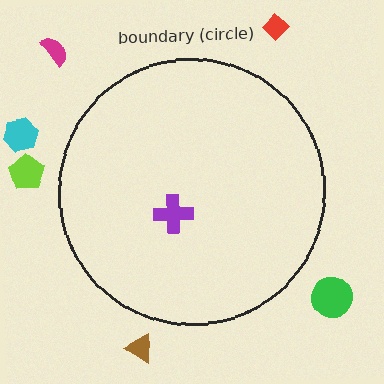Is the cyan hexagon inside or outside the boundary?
Outside.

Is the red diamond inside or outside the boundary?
Outside.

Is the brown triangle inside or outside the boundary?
Outside.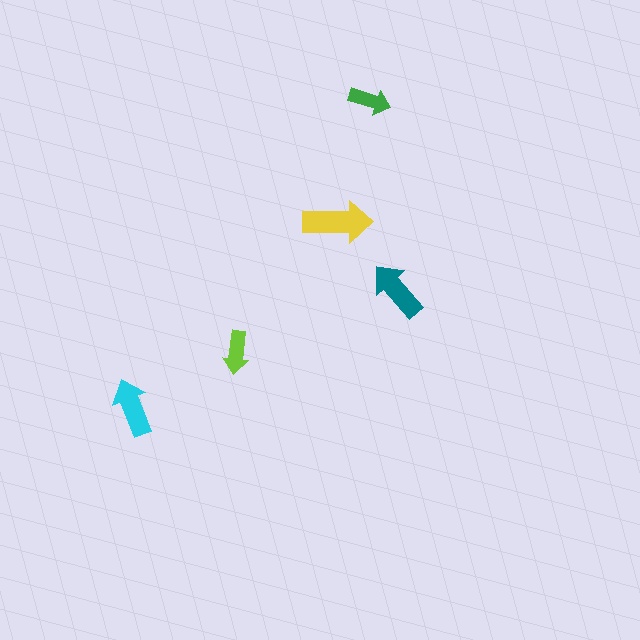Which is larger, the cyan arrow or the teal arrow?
The teal one.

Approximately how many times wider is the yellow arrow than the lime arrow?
About 1.5 times wider.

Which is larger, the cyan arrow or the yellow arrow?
The yellow one.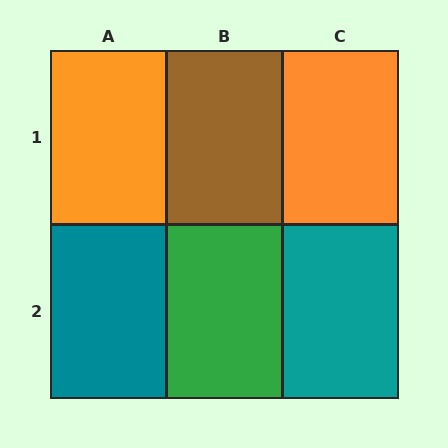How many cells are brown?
1 cell is brown.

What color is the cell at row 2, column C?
Teal.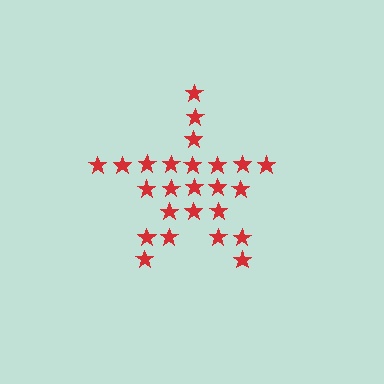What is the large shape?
The large shape is a star.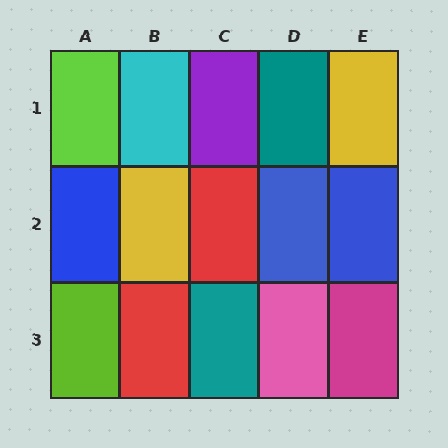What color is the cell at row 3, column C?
Teal.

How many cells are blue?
3 cells are blue.